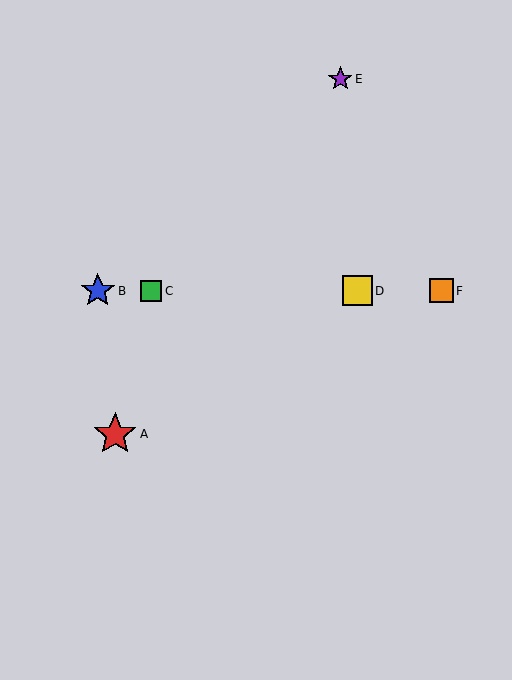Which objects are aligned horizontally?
Objects B, C, D, F are aligned horizontally.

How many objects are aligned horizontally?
4 objects (B, C, D, F) are aligned horizontally.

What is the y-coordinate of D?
Object D is at y≈291.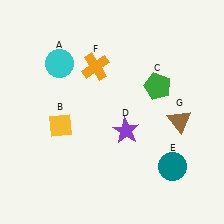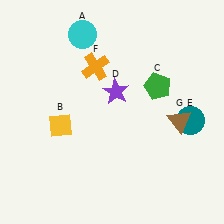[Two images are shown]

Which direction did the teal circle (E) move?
The teal circle (E) moved up.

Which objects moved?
The objects that moved are: the cyan circle (A), the purple star (D), the teal circle (E).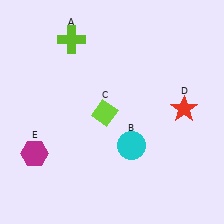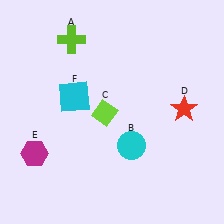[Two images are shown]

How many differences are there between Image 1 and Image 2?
There is 1 difference between the two images.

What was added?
A cyan square (F) was added in Image 2.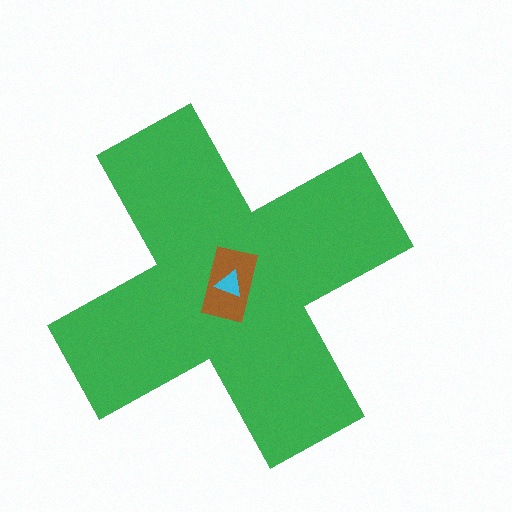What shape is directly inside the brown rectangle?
The cyan triangle.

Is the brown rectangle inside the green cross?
Yes.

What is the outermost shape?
The green cross.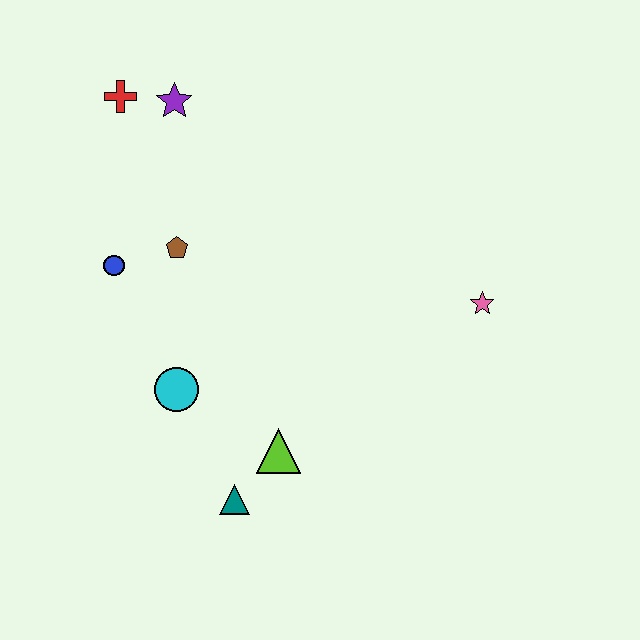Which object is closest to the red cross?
The purple star is closest to the red cross.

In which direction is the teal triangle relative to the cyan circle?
The teal triangle is below the cyan circle.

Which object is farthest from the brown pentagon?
The pink star is farthest from the brown pentagon.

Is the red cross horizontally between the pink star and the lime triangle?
No